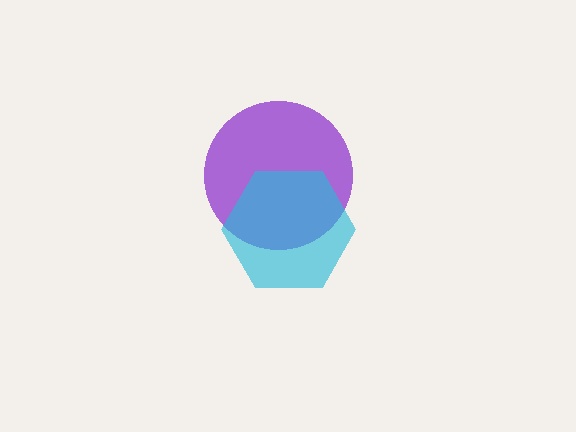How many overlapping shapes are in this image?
There are 2 overlapping shapes in the image.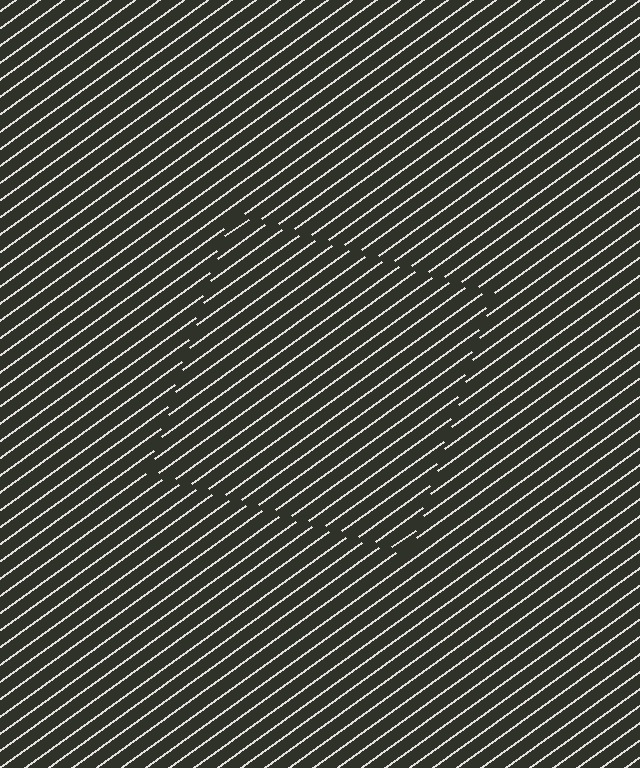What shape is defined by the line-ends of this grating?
An illusory square. The interior of the shape contains the same grating, shifted by half a period — the contour is defined by the phase discontinuity where line-ends from the inner and outer gratings abut.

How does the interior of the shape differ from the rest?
The interior of the shape contains the same grating, shifted by half a period — the contour is defined by the phase discontinuity where line-ends from the inner and outer gratings abut.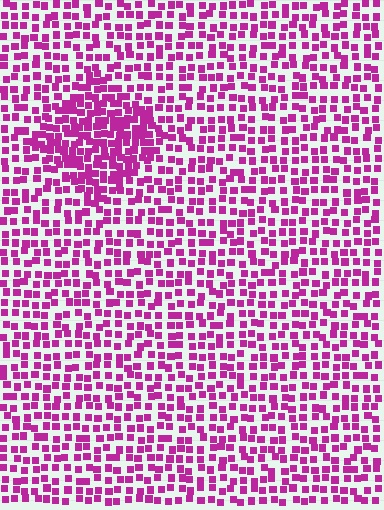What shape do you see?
I see a diamond.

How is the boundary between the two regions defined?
The boundary is defined by a change in element density (approximately 1.8x ratio). All elements are the same color, size, and shape.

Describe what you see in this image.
The image contains small magenta elements arranged at two different densities. A diamond-shaped region is visible where the elements are more densely packed than the surrounding area.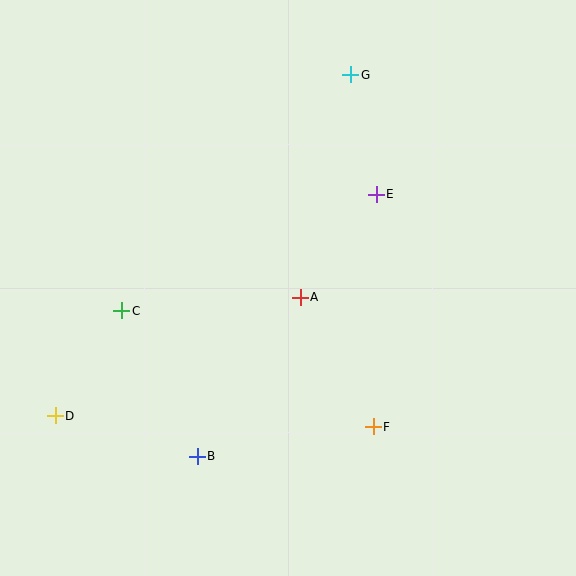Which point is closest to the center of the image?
Point A at (300, 297) is closest to the center.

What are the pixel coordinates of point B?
Point B is at (197, 456).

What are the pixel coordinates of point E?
Point E is at (376, 194).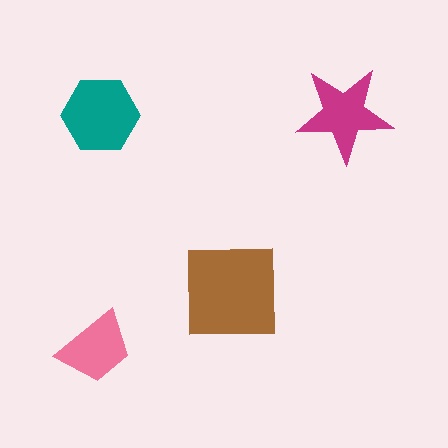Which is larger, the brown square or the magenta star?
The brown square.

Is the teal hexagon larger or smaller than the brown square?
Smaller.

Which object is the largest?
The brown square.